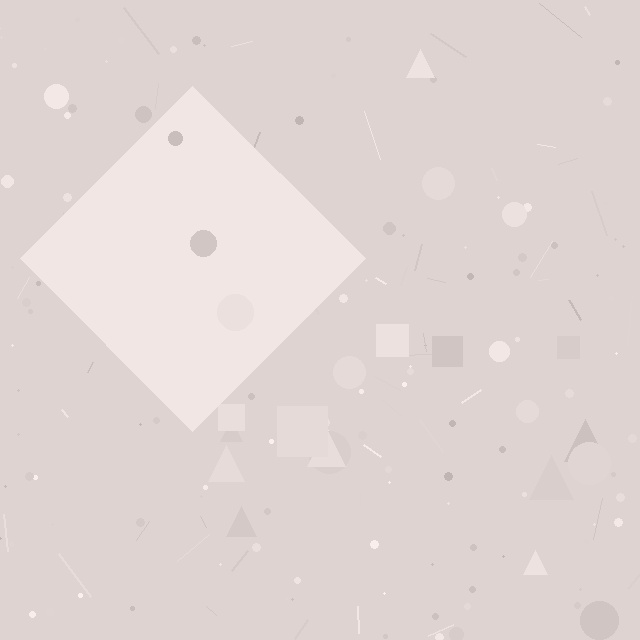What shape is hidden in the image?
A diamond is hidden in the image.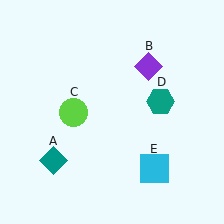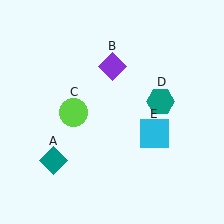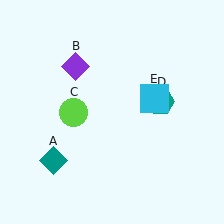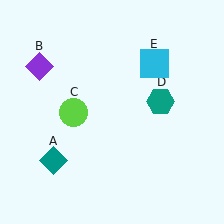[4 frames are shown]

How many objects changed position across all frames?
2 objects changed position: purple diamond (object B), cyan square (object E).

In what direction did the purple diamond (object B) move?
The purple diamond (object B) moved left.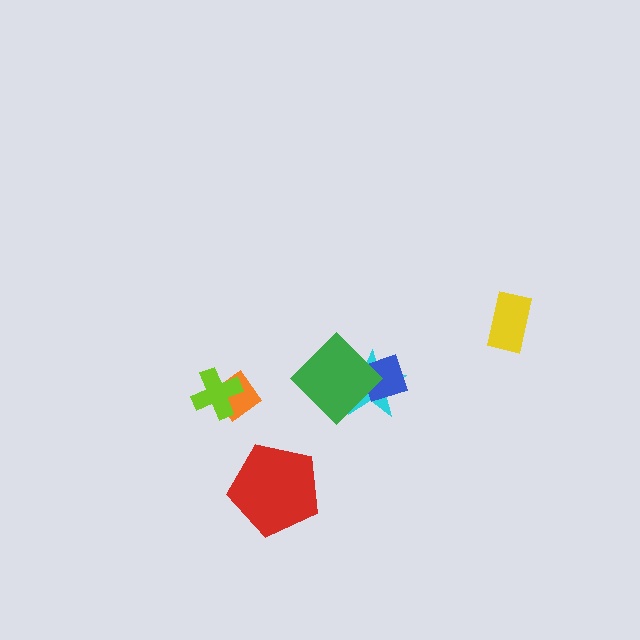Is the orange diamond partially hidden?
Yes, it is partially covered by another shape.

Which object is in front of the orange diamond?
The lime cross is in front of the orange diamond.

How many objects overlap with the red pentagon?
0 objects overlap with the red pentagon.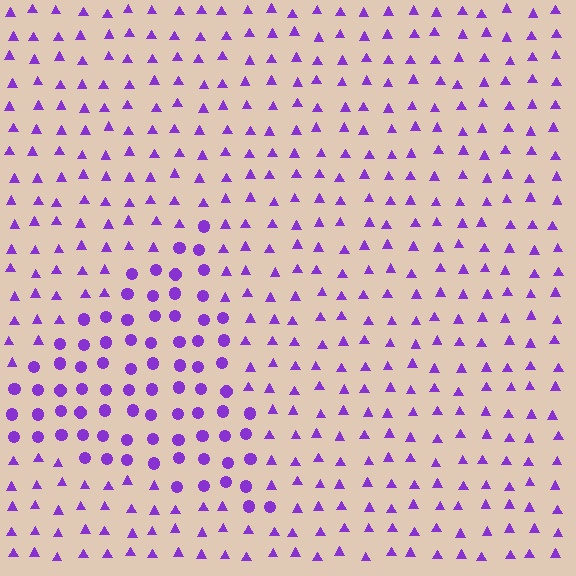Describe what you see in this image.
The image is filled with small purple elements arranged in a uniform grid. A triangle-shaped region contains circles, while the surrounding area contains triangles. The boundary is defined purely by the change in element shape.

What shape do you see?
I see a triangle.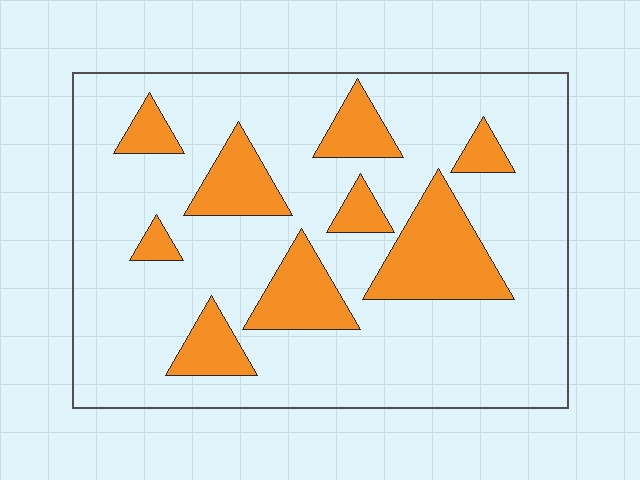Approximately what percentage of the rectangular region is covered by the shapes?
Approximately 20%.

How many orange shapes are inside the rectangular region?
9.